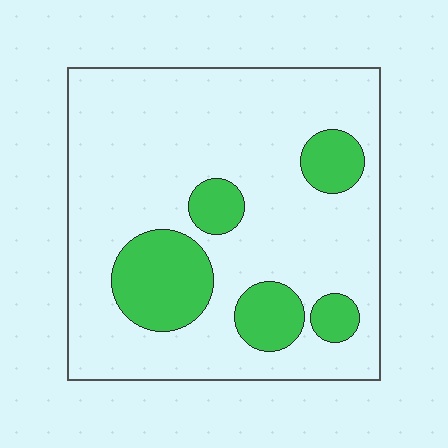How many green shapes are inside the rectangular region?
5.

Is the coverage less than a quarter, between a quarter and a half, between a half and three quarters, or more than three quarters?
Less than a quarter.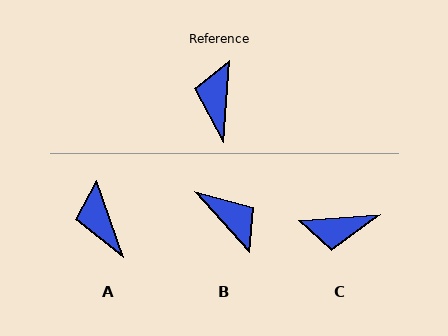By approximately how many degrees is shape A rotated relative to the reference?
Approximately 23 degrees counter-clockwise.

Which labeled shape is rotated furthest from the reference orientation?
B, about 134 degrees away.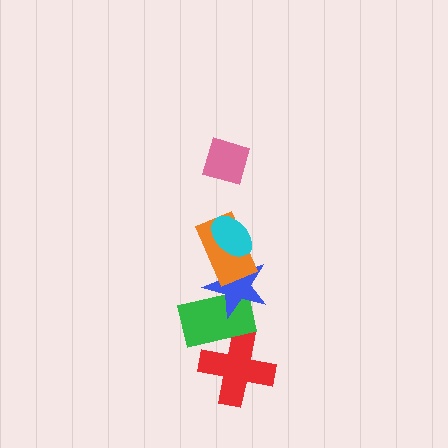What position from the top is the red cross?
The red cross is 6th from the top.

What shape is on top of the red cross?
The green rectangle is on top of the red cross.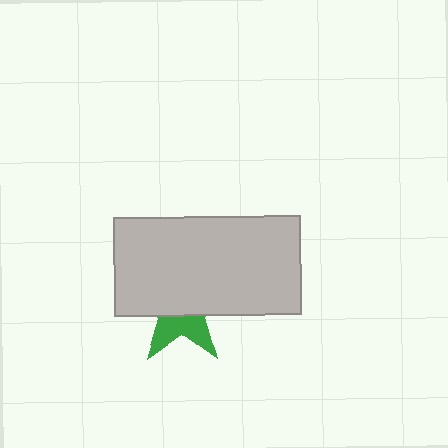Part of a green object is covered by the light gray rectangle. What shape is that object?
It is a star.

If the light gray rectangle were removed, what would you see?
You would see the complete green star.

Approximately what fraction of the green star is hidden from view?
Roughly 61% of the green star is hidden behind the light gray rectangle.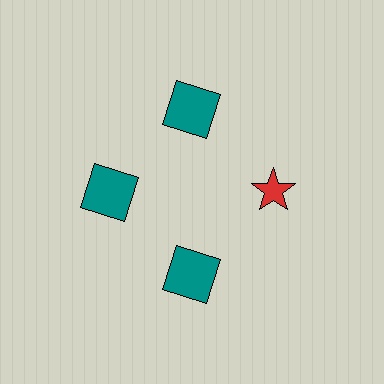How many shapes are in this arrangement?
There are 4 shapes arranged in a ring pattern.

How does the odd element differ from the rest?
It differs in both color (red instead of teal) and shape (star instead of square).